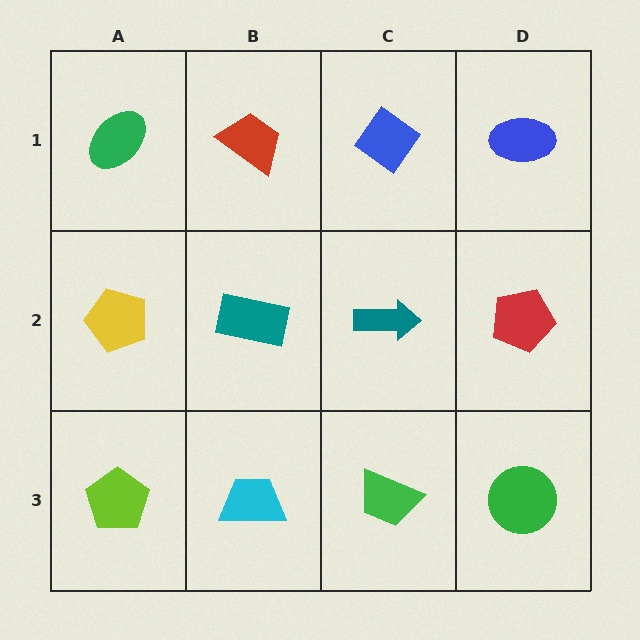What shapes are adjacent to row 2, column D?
A blue ellipse (row 1, column D), a green circle (row 3, column D), a teal arrow (row 2, column C).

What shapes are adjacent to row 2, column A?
A green ellipse (row 1, column A), a lime pentagon (row 3, column A), a teal rectangle (row 2, column B).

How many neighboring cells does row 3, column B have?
3.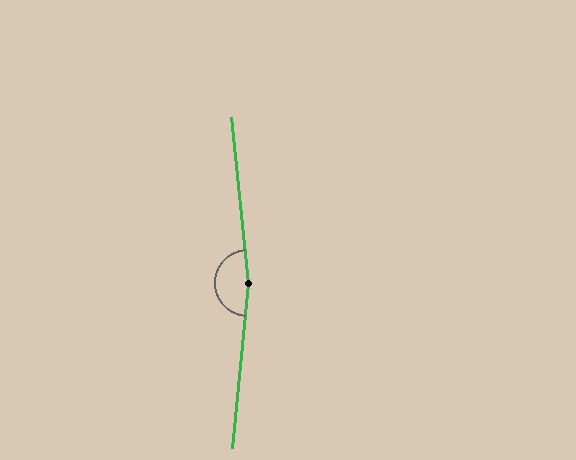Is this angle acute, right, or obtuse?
It is obtuse.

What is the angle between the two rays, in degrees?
Approximately 169 degrees.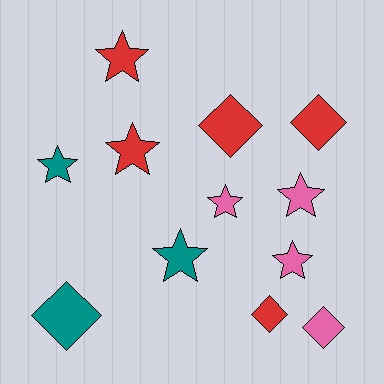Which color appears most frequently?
Red, with 5 objects.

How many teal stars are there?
There are 2 teal stars.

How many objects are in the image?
There are 12 objects.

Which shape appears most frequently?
Star, with 7 objects.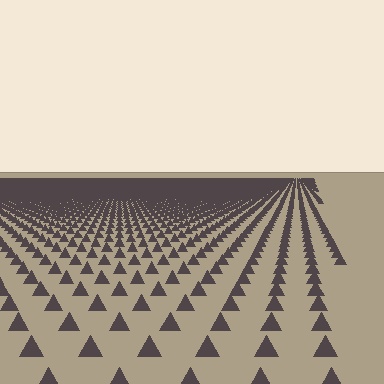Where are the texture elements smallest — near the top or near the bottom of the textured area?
Near the top.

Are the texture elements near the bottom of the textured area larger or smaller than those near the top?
Larger. Near the bottom, elements are closer to the viewer and appear at a bigger on-screen size.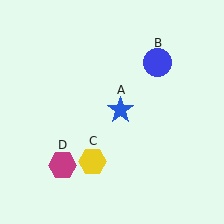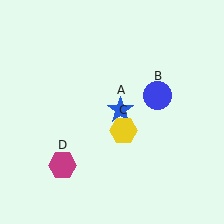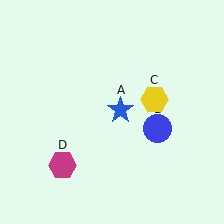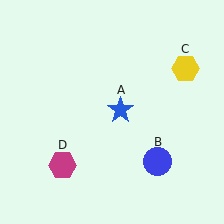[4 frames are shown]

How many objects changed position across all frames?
2 objects changed position: blue circle (object B), yellow hexagon (object C).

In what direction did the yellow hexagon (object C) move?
The yellow hexagon (object C) moved up and to the right.